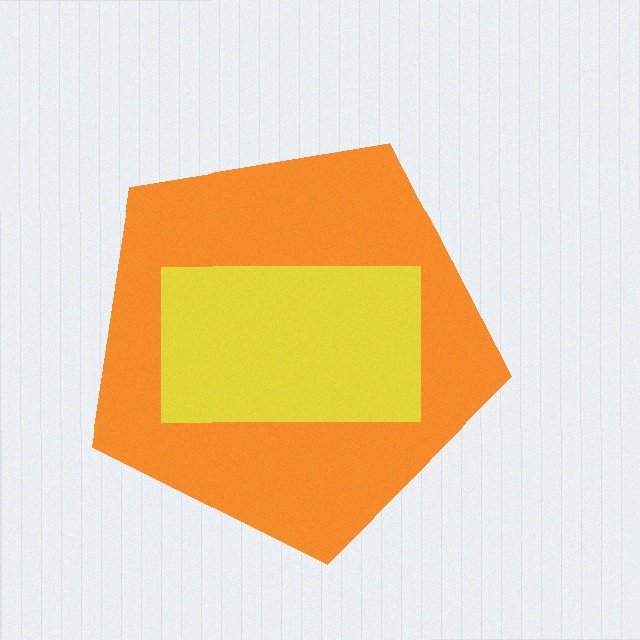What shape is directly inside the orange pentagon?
The yellow rectangle.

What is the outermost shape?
The orange pentagon.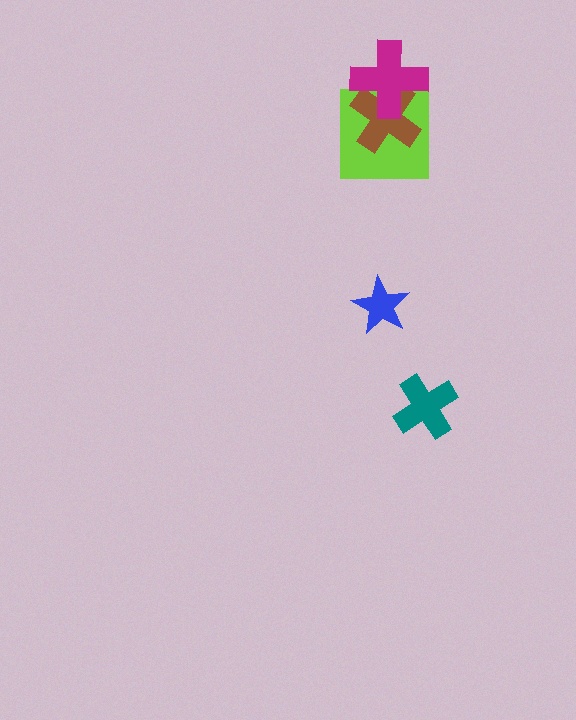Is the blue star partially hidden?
No, no other shape covers it.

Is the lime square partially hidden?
Yes, it is partially covered by another shape.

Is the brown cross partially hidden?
Yes, it is partially covered by another shape.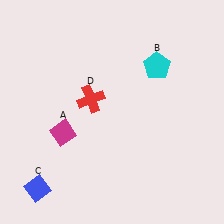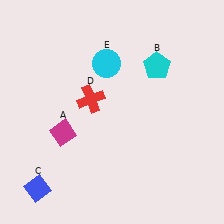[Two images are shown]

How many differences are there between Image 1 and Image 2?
There is 1 difference between the two images.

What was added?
A cyan circle (E) was added in Image 2.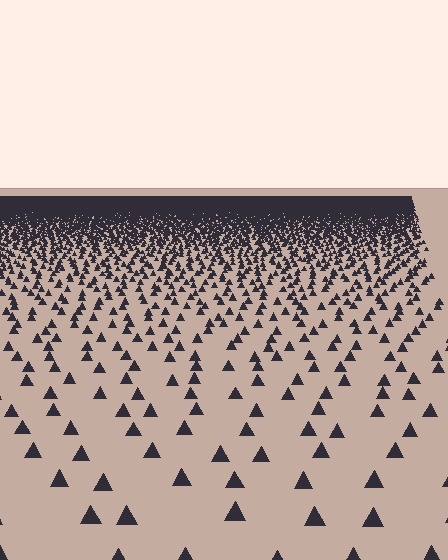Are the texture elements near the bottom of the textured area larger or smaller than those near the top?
Larger. Near the bottom, elements are closer to the viewer and appear at a bigger on-screen size.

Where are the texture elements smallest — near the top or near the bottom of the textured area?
Near the top.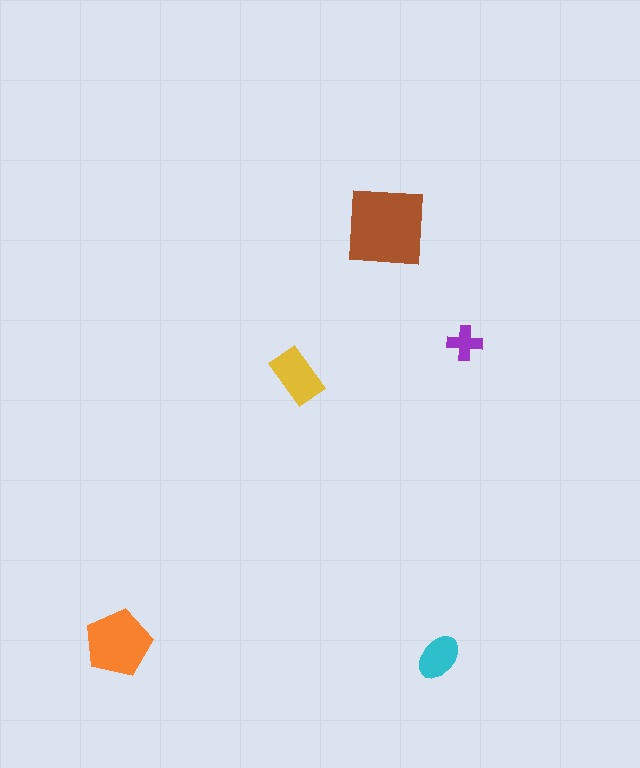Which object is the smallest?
The purple cross.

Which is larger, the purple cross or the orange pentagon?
The orange pentagon.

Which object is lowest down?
The cyan ellipse is bottommost.